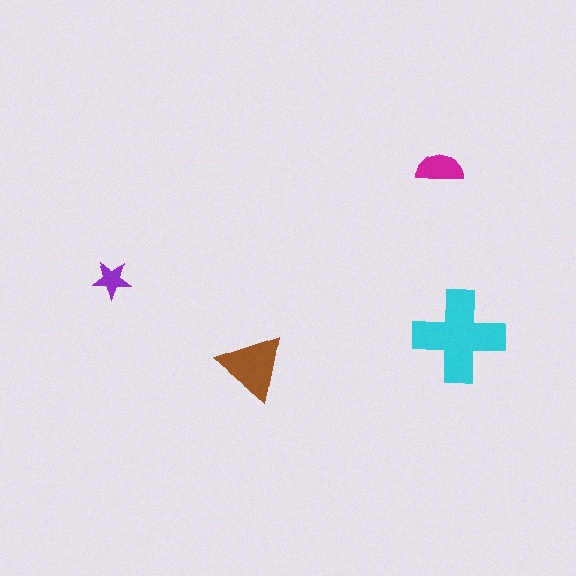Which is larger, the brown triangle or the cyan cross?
The cyan cross.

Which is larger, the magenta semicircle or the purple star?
The magenta semicircle.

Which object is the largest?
The cyan cross.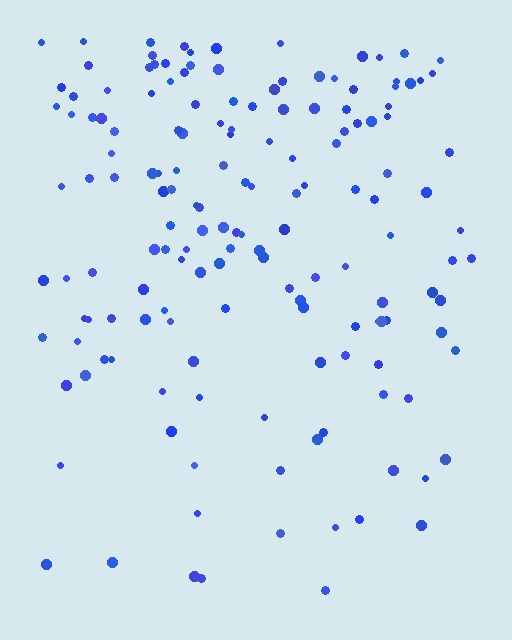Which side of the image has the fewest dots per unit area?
The bottom.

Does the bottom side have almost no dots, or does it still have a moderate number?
Still a moderate number, just noticeably fewer than the top.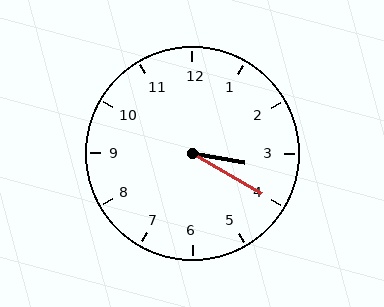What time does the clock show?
3:20.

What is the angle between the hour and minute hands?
Approximately 20 degrees.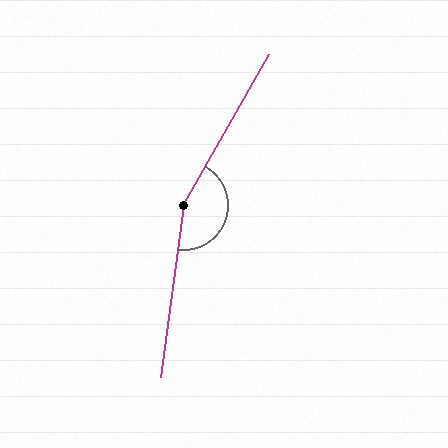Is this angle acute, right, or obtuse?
It is obtuse.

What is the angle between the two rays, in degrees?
Approximately 158 degrees.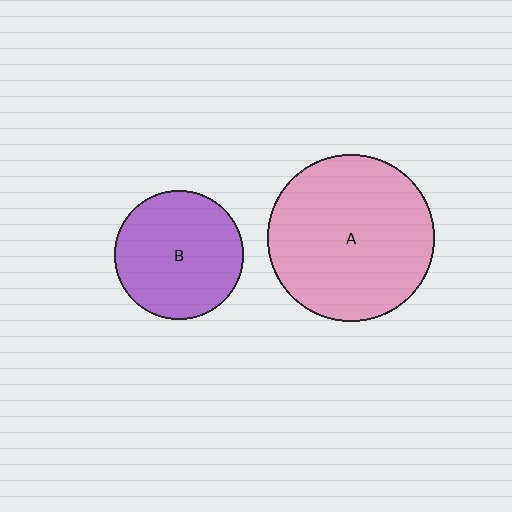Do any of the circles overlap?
No, none of the circles overlap.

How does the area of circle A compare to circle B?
Approximately 1.7 times.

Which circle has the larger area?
Circle A (pink).